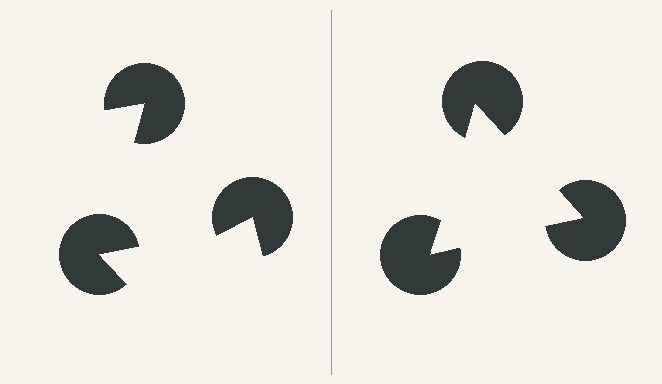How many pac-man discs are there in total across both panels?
6 — 3 on each side.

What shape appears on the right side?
An illusory triangle.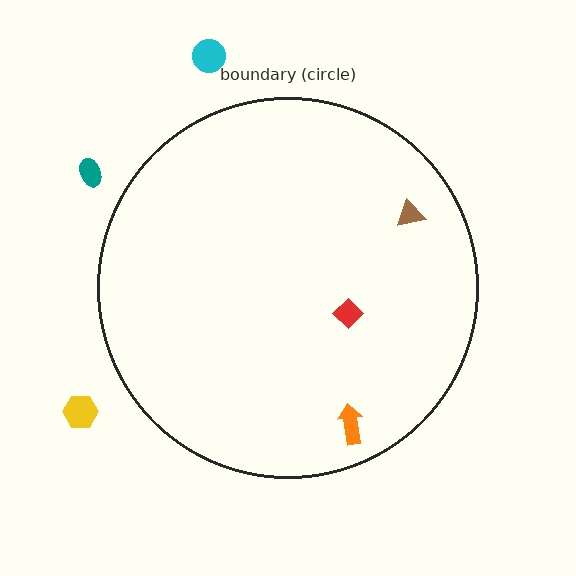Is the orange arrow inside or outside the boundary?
Inside.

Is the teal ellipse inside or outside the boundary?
Outside.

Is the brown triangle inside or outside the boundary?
Inside.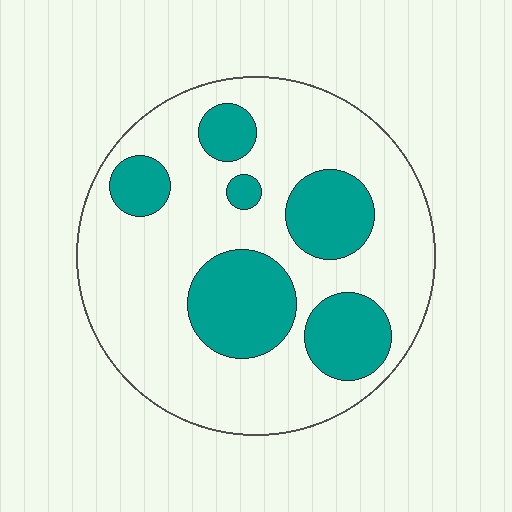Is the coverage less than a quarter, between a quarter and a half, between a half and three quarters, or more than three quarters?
Between a quarter and a half.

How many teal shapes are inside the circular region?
6.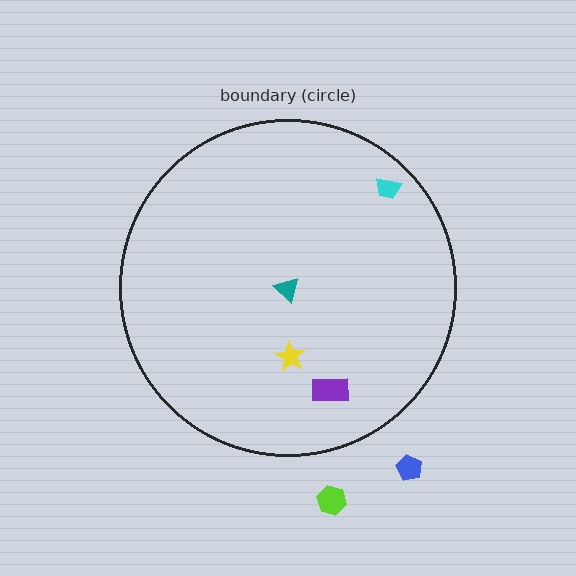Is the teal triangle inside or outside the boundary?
Inside.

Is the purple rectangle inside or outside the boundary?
Inside.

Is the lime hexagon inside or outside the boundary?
Outside.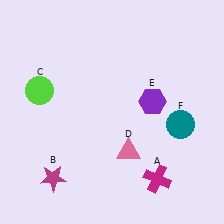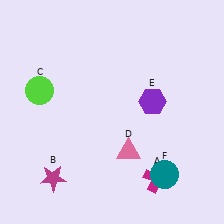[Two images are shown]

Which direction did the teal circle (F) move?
The teal circle (F) moved down.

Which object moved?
The teal circle (F) moved down.